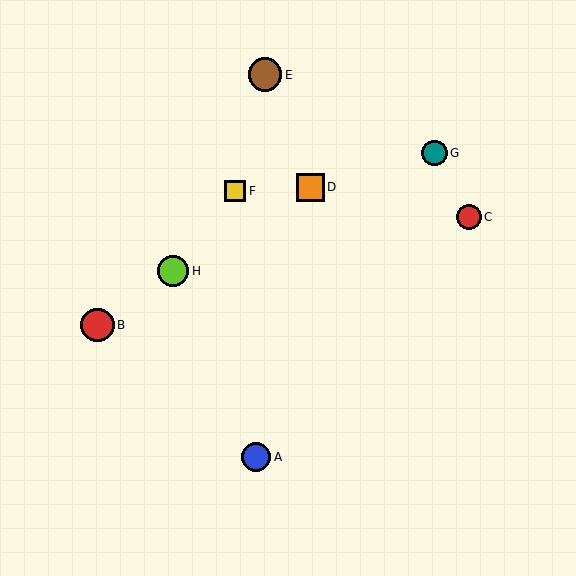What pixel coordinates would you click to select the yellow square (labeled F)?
Click at (235, 191) to select the yellow square F.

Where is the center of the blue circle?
The center of the blue circle is at (256, 457).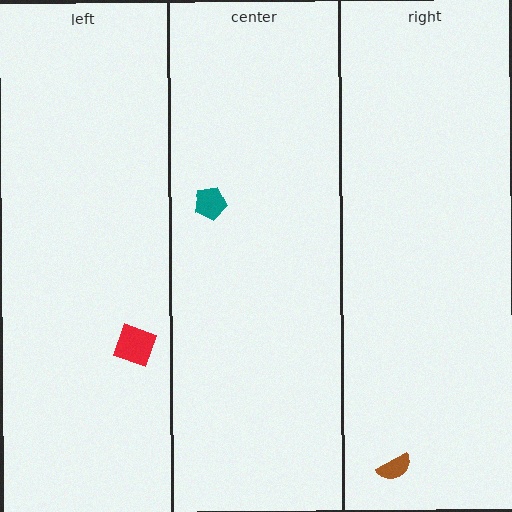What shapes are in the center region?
The teal pentagon.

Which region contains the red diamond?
The left region.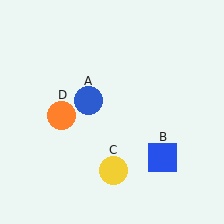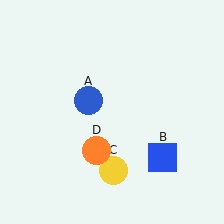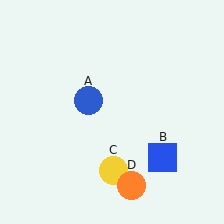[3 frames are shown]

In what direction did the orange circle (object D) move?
The orange circle (object D) moved down and to the right.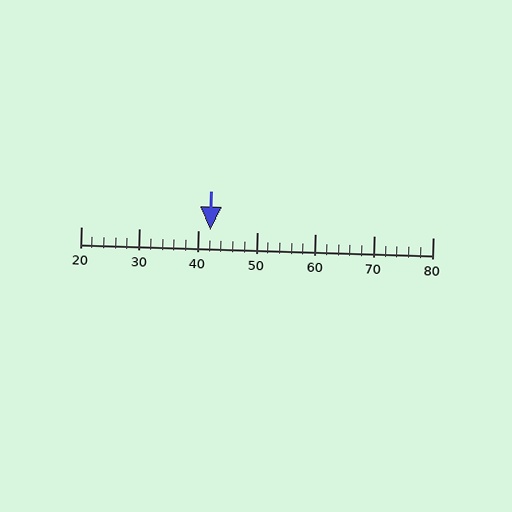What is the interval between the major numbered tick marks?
The major tick marks are spaced 10 units apart.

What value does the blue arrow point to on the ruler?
The blue arrow points to approximately 42.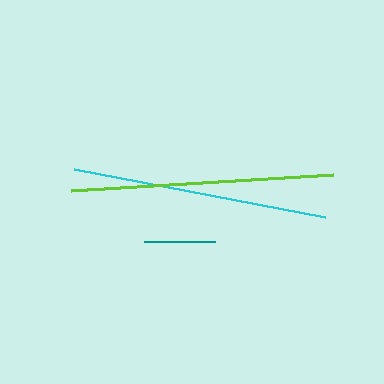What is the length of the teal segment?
The teal segment is approximately 71 pixels long.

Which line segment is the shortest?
The teal line is the shortest at approximately 71 pixels.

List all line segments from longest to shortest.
From longest to shortest: lime, cyan, teal.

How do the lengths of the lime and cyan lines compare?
The lime and cyan lines are approximately the same length.